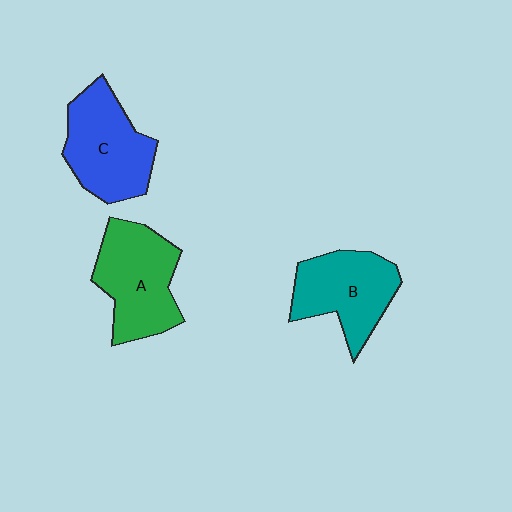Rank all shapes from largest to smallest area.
From largest to smallest: A (green), C (blue), B (teal).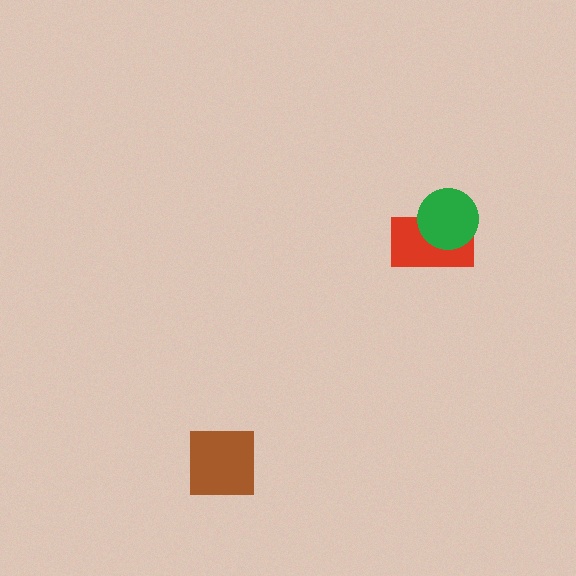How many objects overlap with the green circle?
1 object overlaps with the green circle.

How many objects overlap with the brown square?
0 objects overlap with the brown square.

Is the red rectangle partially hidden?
Yes, it is partially covered by another shape.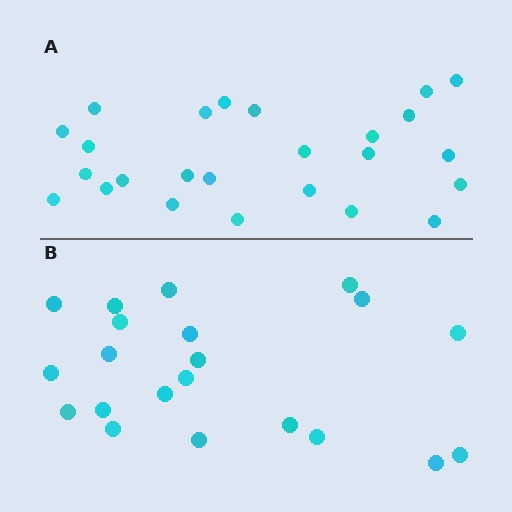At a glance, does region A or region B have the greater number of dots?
Region A (the top region) has more dots.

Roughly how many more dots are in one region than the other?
Region A has about 4 more dots than region B.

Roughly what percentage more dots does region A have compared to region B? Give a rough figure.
About 20% more.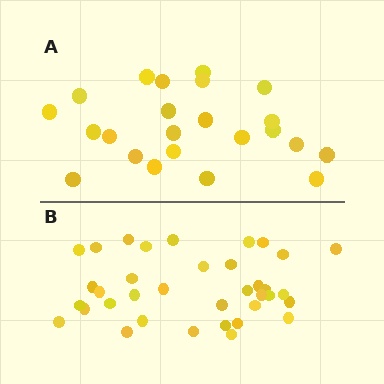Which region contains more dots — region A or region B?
Region B (the bottom region) has more dots.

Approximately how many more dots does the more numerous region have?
Region B has approximately 15 more dots than region A.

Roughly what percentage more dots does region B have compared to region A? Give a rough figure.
About 55% more.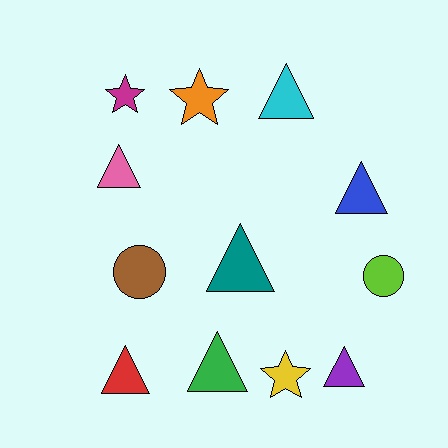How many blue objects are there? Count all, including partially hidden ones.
There is 1 blue object.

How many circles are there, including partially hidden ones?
There are 2 circles.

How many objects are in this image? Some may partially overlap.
There are 12 objects.